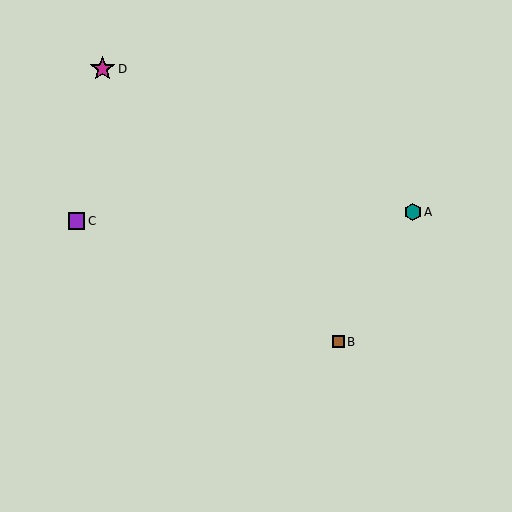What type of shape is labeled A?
Shape A is a teal hexagon.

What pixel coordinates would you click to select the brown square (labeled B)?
Click at (338, 342) to select the brown square B.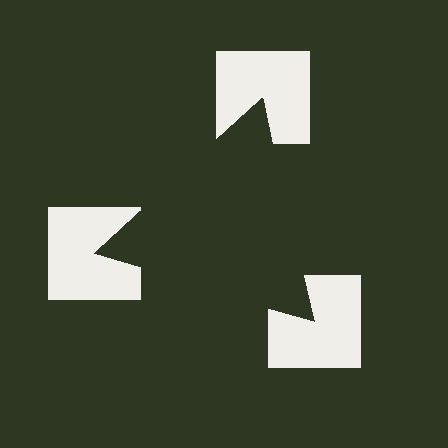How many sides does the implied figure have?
3 sides.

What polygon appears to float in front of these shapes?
An illusory triangle — its edges are inferred from the aligned wedge cuts in the notched squares, not physically drawn.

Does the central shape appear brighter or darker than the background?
It typically appears slightly darker than the background, even though no actual brightness change is drawn.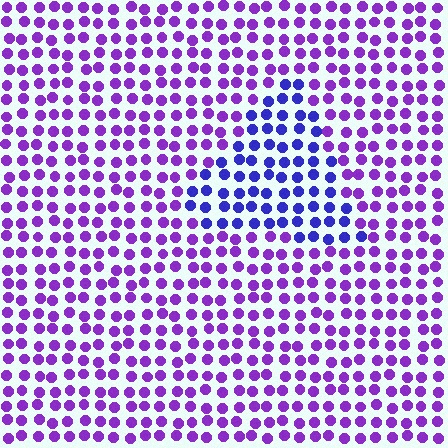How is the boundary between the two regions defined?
The boundary is defined purely by a slight shift in hue (about 36 degrees). Spacing, size, and orientation are identical on both sides.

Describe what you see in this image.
The image is filled with small purple elements in a uniform arrangement. A triangle-shaped region is visible where the elements are tinted to a slightly different hue, forming a subtle color boundary.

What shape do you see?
I see a triangle.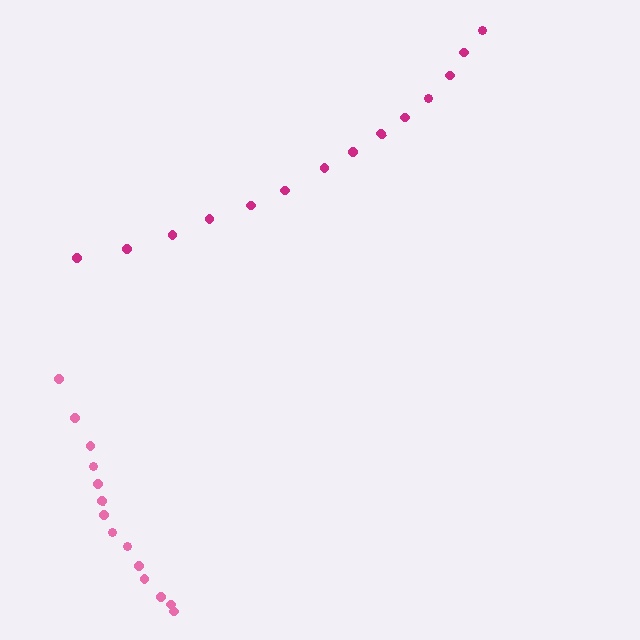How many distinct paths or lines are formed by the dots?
There are 2 distinct paths.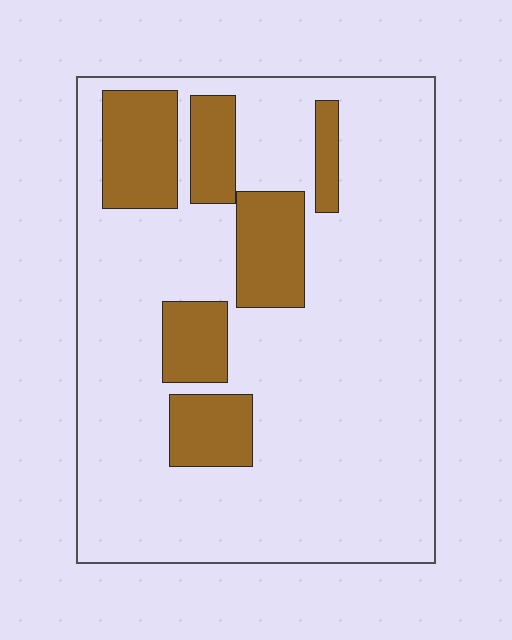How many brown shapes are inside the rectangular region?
6.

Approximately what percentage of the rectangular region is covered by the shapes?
Approximately 20%.